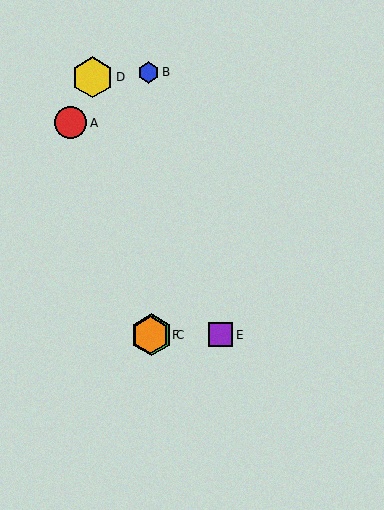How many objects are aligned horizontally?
3 objects (C, E, F) are aligned horizontally.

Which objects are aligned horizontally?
Objects C, E, F are aligned horizontally.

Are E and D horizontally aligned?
No, E is at y≈335 and D is at y≈77.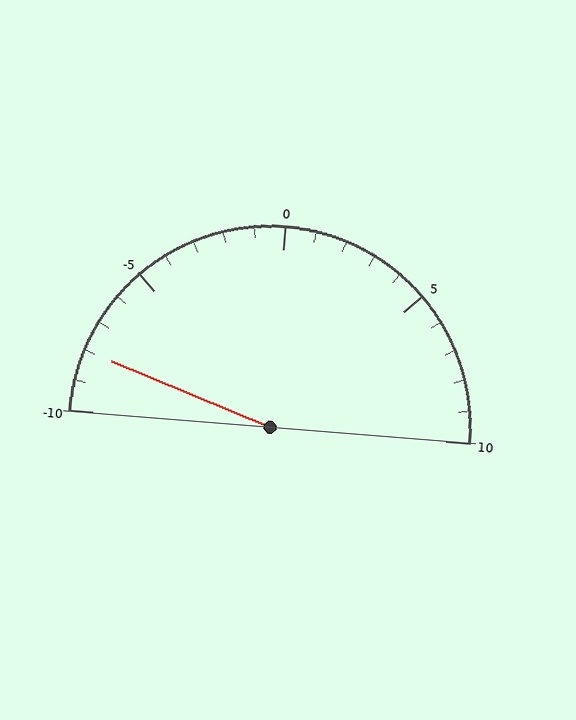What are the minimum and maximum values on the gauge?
The gauge ranges from -10 to 10.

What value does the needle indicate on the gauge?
The needle indicates approximately -8.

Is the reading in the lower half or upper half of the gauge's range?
The reading is in the lower half of the range (-10 to 10).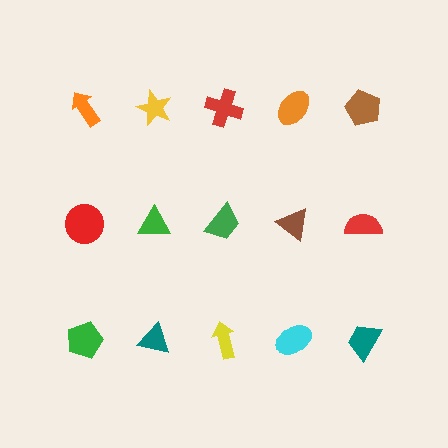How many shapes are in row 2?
5 shapes.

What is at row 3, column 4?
A cyan ellipse.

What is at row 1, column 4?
An orange ellipse.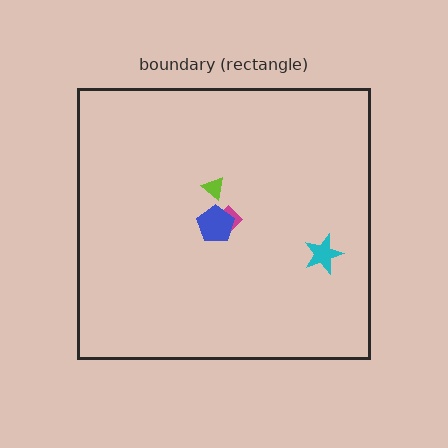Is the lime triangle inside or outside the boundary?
Inside.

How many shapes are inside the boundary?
4 inside, 0 outside.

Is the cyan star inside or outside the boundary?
Inside.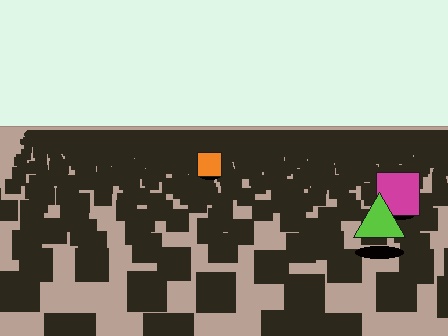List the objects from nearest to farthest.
From nearest to farthest: the lime triangle, the magenta square, the orange square.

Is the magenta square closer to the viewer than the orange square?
Yes. The magenta square is closer — you can tell from the texture gradient: the ground texture is coarser near it.